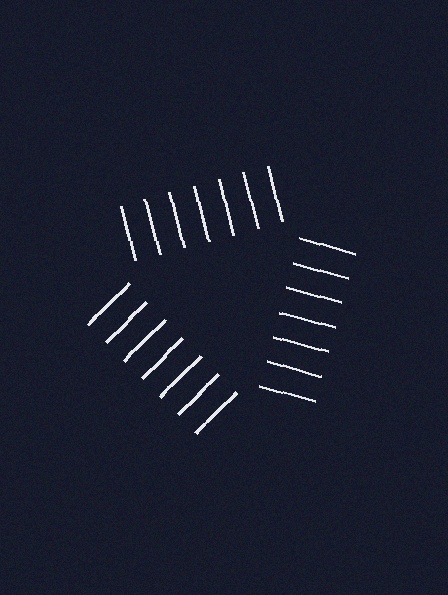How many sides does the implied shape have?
3 sides — the line-ends trace a triangle.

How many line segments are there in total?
21 — 7 along each of the 3 edges.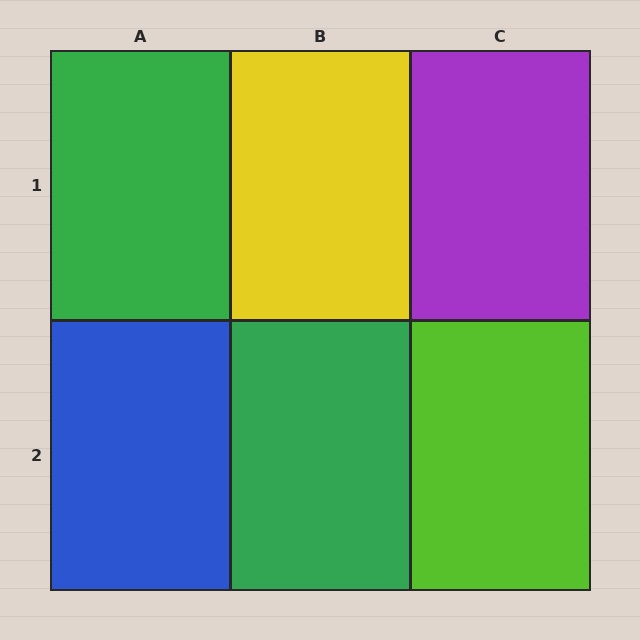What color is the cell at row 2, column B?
Green.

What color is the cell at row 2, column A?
Blue.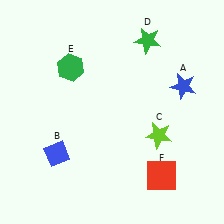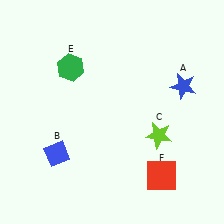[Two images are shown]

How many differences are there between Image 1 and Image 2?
There is 1 difference between the two images.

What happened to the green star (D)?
The green star (D) was removed in Image 2. It was in the top-right area of Image 1.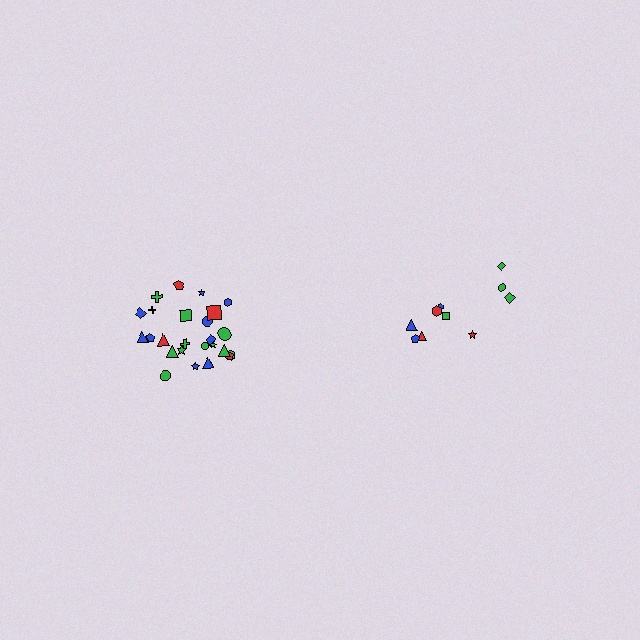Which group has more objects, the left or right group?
The left group.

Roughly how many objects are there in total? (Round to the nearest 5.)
Roughly 35 objects in total.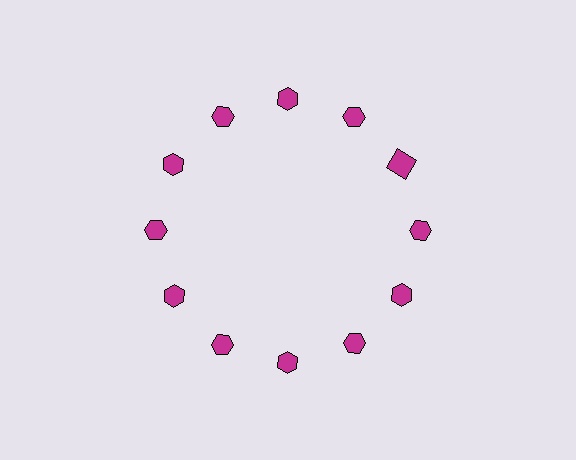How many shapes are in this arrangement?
There are 12 shapes arranged in a ring pattern.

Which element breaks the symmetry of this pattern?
The magenta square at roughly the 2 o'clock position breaks the symmetry. All other shapes are magenta hexagons.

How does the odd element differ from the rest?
It has a different shape: square instead of hexagon.